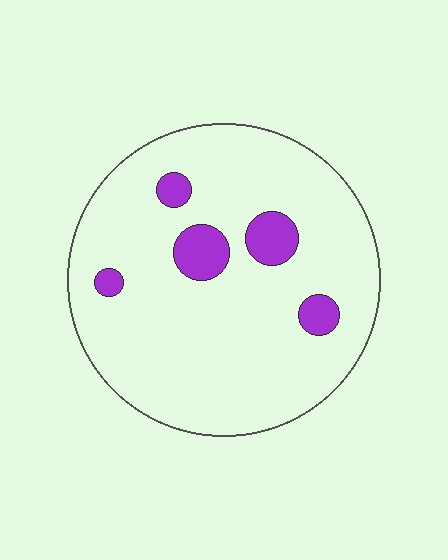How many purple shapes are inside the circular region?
5.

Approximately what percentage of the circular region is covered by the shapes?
Approximately 10%.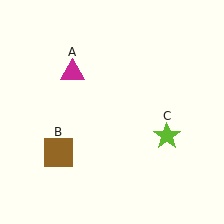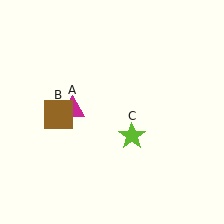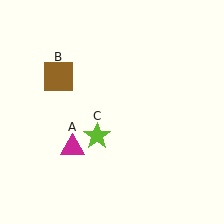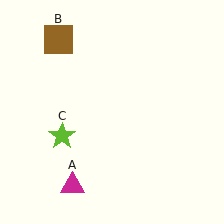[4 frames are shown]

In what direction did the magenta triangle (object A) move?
The magenta triangle (object A) moved down.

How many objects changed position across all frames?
3 objects changed position: magenta triangle (object A), brown square (object B), lime star (object C).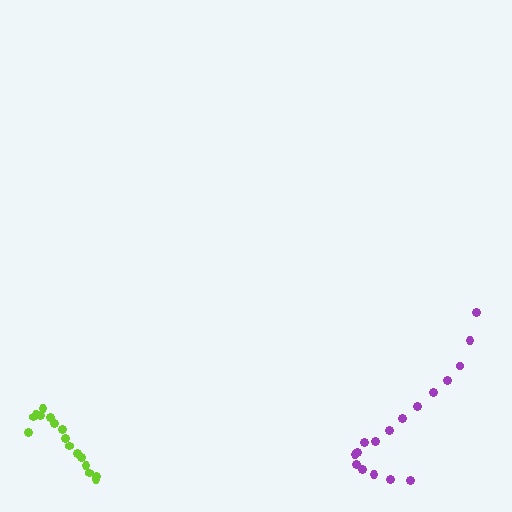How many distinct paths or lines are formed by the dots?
There are 2 distinct paths.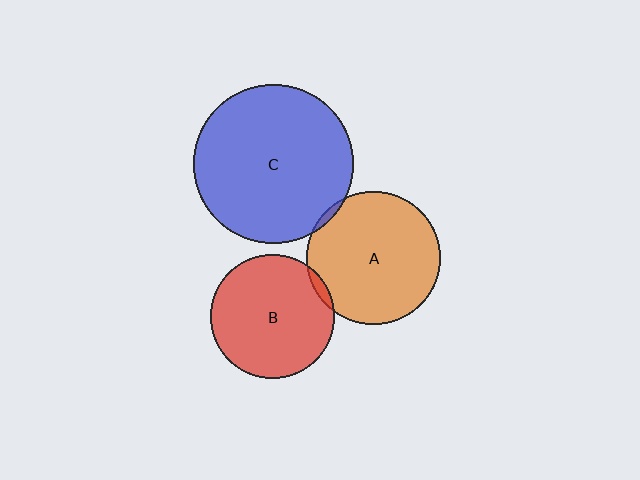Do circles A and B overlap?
Yes.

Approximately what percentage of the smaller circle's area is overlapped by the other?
Approximately 5%.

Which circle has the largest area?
Circle C (blue).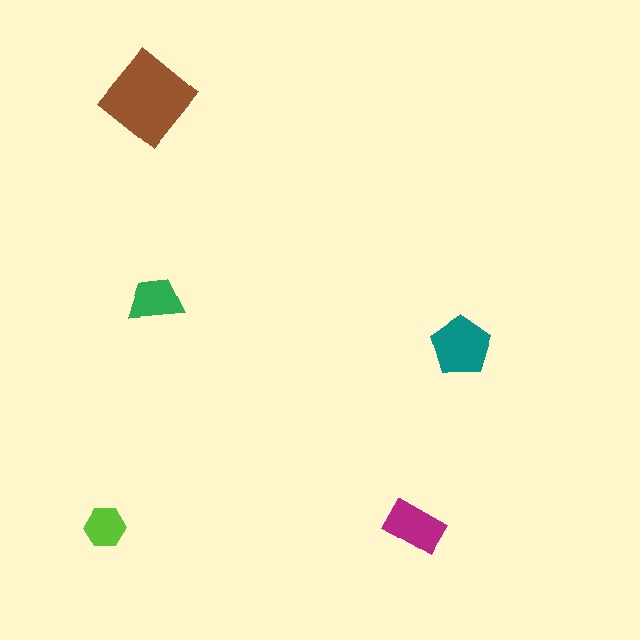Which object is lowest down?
The magenta rectangle is bottommost.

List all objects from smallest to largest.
The lime hexagon, the green trapezoid, the magenta rectangle, the teal pentagon, the brown diamond.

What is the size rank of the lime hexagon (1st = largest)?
5th.